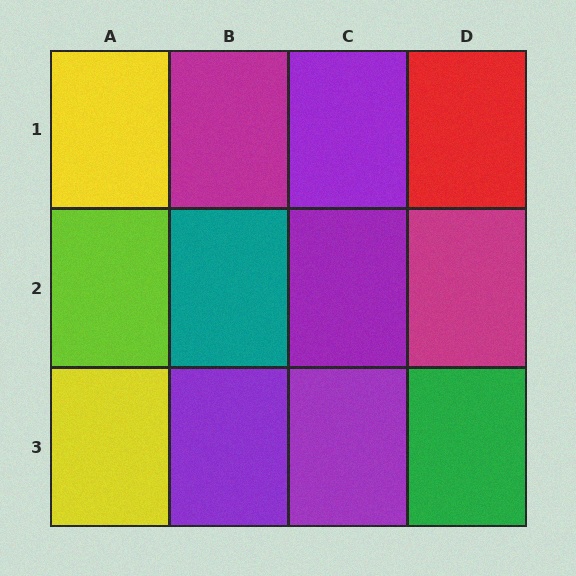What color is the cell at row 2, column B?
Teal.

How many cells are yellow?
2 cells are yellow.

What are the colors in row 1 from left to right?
Yellow, magenta, purple, red.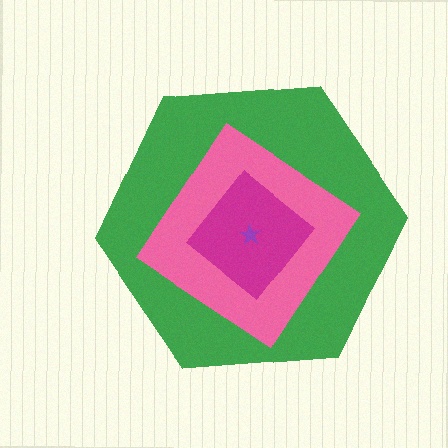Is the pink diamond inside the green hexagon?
Yes.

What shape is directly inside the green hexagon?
The pink diamond.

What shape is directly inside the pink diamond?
The magenta diamond.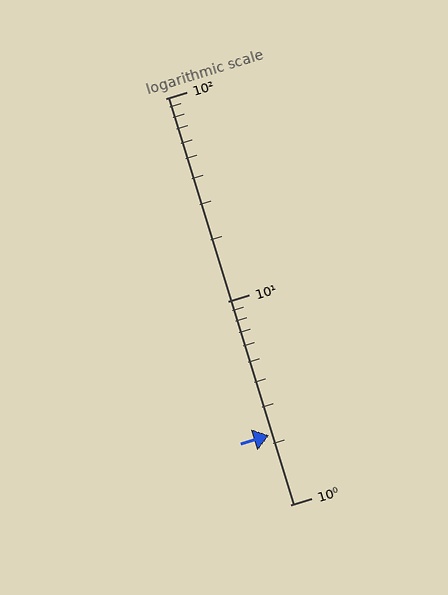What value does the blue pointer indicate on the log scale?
The pointer indicates approximately 2.2.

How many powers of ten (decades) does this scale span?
The scale spans 2 decades, from 1 to 100.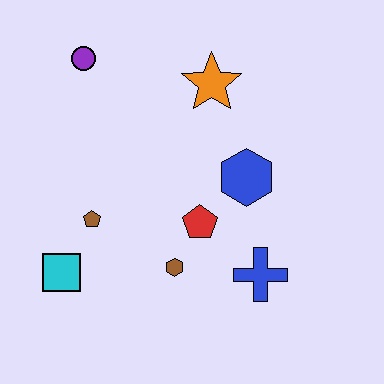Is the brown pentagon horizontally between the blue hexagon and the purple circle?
Yes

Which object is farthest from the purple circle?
The blue cross is farthest from the purple circle.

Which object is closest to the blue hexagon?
The red pentagon is closest to the blue hexagon.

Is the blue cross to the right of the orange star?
Yes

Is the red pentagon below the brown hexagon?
No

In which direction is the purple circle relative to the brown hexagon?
The purple circle is above the brown hexagon.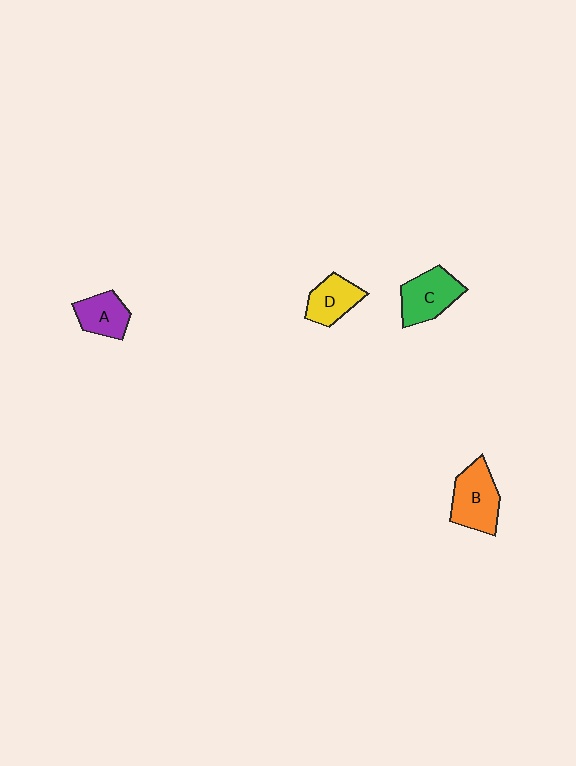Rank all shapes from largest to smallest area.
From largest to smallest: B (orange), C (green), D (yellow), A (purple).